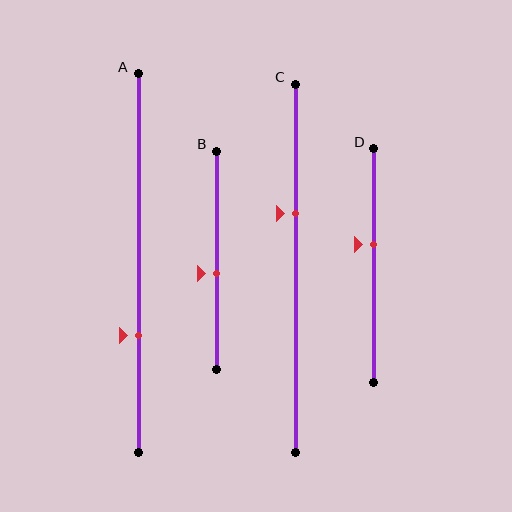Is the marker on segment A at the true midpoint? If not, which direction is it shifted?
No, the marker on segment A is shifted downward by about 19% of the segment length.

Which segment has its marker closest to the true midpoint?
Segment B has its marker closest to the true midpoint.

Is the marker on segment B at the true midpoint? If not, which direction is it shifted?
No, the marker on segment B is shifted downward by about 6% of the segment length.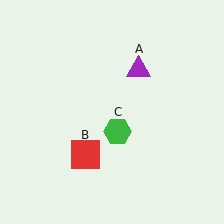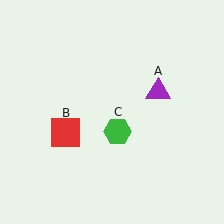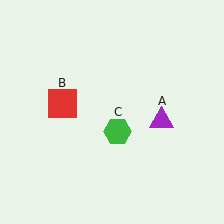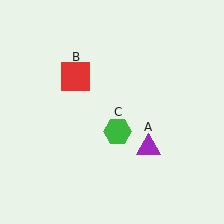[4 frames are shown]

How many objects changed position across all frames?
2 objects changed position: purple triangle (object A), red square (object B).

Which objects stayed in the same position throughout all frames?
Green hexagon (object C) remained stationary.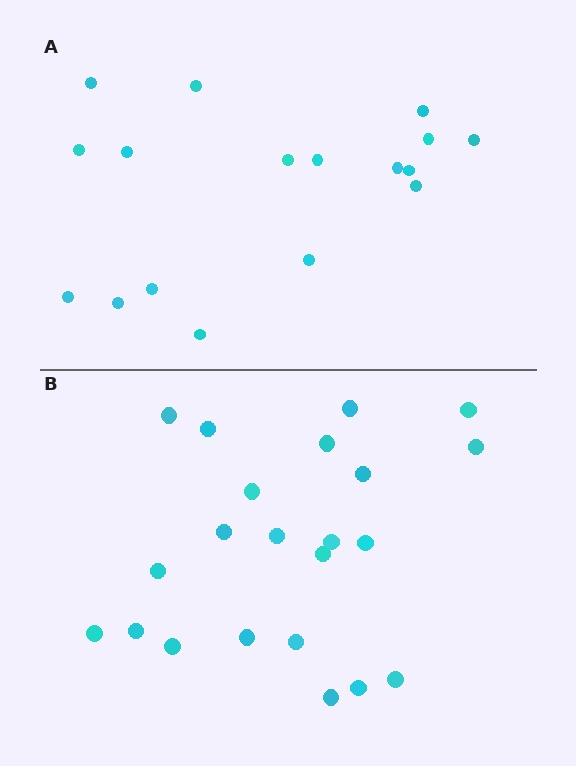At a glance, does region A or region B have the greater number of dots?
Region B (the bottom region) has more dots.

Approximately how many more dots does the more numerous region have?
Region B has about 5 more dots than region A.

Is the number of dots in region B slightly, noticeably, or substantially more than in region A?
Region B has noticeably more, but not dramatically so. The ratio is roughly 1.3 to 1.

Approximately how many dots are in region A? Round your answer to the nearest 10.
About 20 dots. (The exact count is 17, which rounds to 20.)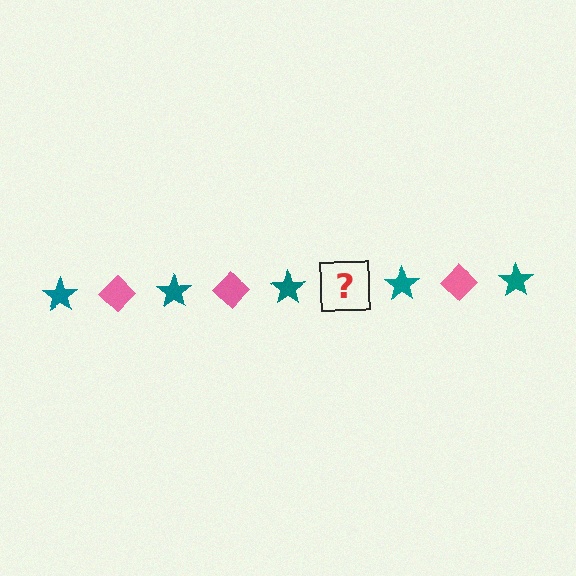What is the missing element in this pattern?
The missing element is a pink diamond.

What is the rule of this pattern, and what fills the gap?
The rule is that the pattern alternates between teal star and pink diamond. The gap should be filled with a pink diamond.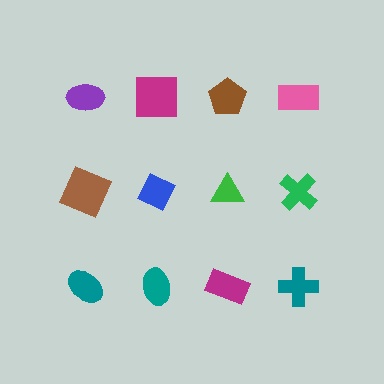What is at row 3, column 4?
A teal cross.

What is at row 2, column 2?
A blue diamond.